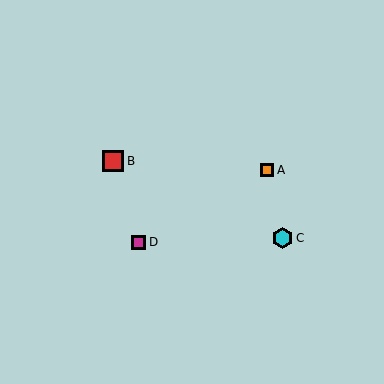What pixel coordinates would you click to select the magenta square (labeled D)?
Click at (138, 242) to select the magenta square D.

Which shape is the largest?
The cyan hexagon (labeled C) is the largest.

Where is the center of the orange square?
The center of the orange square is at (267, 170).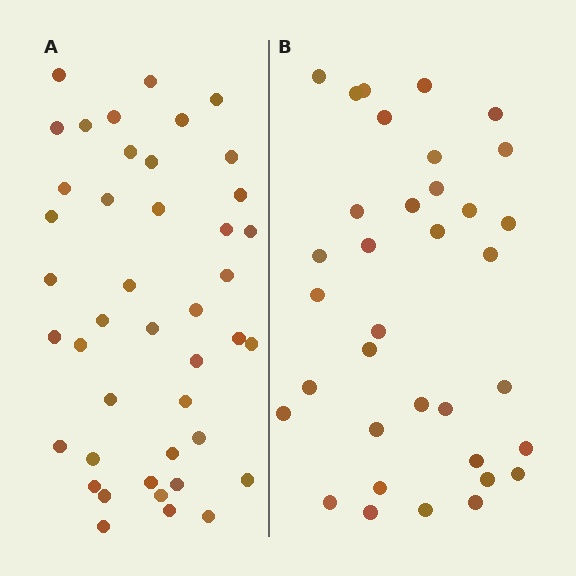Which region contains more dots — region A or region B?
Region A (the left region) has more dots.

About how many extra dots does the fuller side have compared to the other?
Region A has roughly 8 or so more dots than region B.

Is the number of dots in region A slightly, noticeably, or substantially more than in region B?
Region A has only slightly more — the two regions are fairly close. The ratio is roughly 1.2 to 1.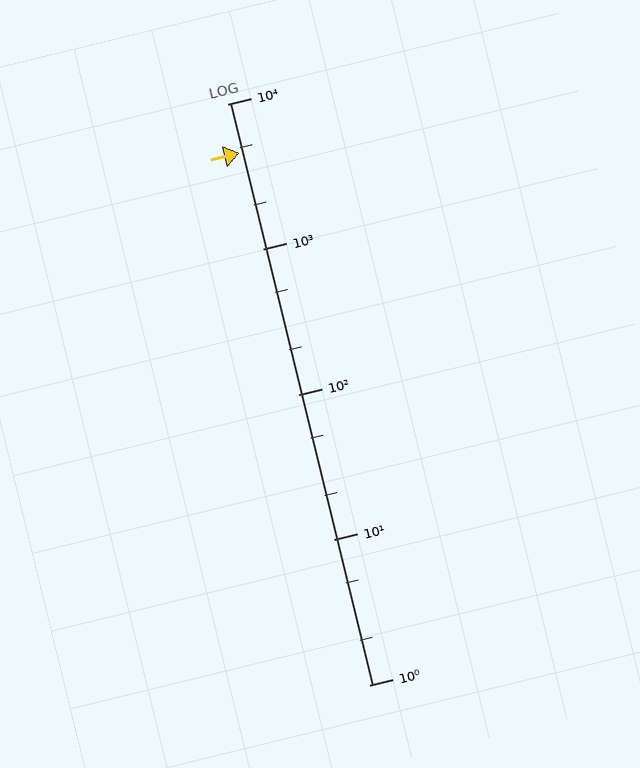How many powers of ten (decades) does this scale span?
The scale spans 4 decades, from 1 to 10000.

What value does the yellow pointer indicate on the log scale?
The pointer indicates approximately 4600.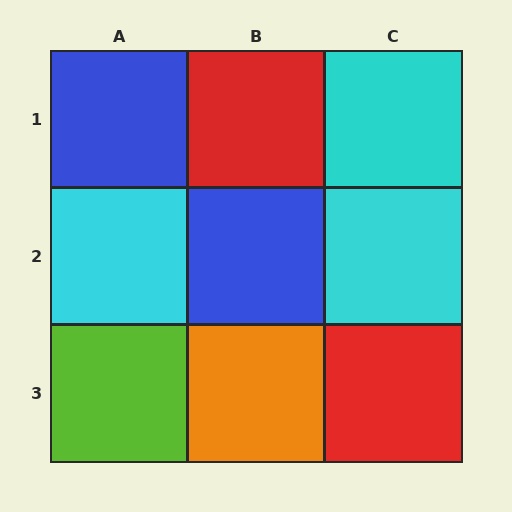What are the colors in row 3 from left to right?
Lime, orange, red.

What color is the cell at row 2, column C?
Cyan.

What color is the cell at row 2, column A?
Cyan.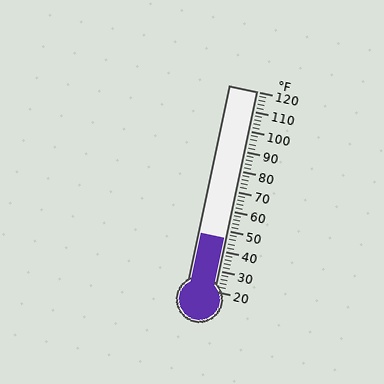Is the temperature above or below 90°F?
The temperature is below 90°F.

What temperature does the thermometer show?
The thermometer shows approximately 46°F.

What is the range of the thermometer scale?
The thermometer scale ranges from 20°F to 120°F.